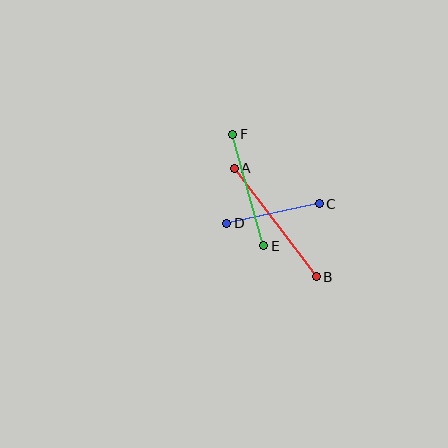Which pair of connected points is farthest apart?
Points A and B are farthest apart.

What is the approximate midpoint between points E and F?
The midpoint is at approximately (248, 190) pixels.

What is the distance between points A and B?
The distance is approximately 136 pixels.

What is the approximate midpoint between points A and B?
The midpoint is at approximately (275, 223) pixels.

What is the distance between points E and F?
The distance is approximately 116 pixels.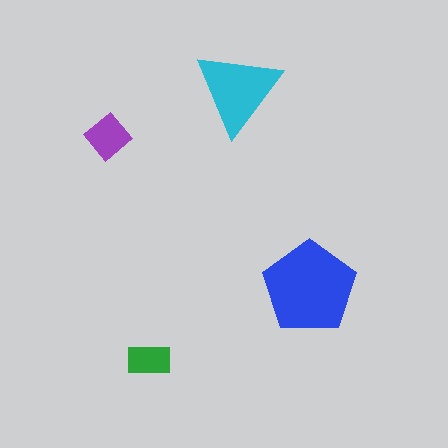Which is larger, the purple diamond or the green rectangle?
The purple diamond.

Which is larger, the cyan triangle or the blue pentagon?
The blue pentagon.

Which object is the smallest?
The green rectangle.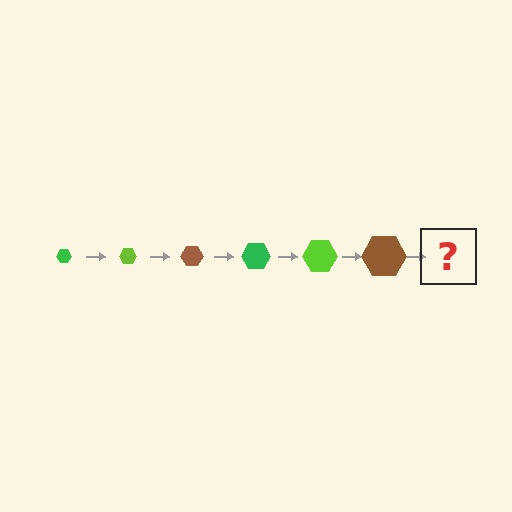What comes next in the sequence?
The next element should be a green hexagon, larger than the previous one.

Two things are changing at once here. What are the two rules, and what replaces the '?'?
The two rules are that the hexagon grows larger each step and the color cycles through green, lime, and brown. The '?' should be a green hexagon, larger than the previous one.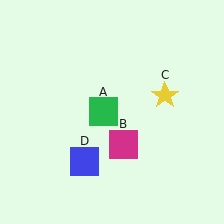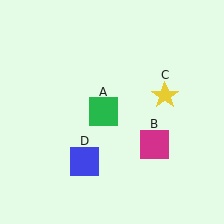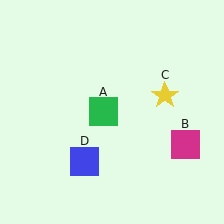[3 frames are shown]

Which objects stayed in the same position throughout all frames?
Green square (object A) and yellow star (object C) and blue square (object D) remained stationary.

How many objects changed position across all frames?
1 object changed position: magenta square (object B).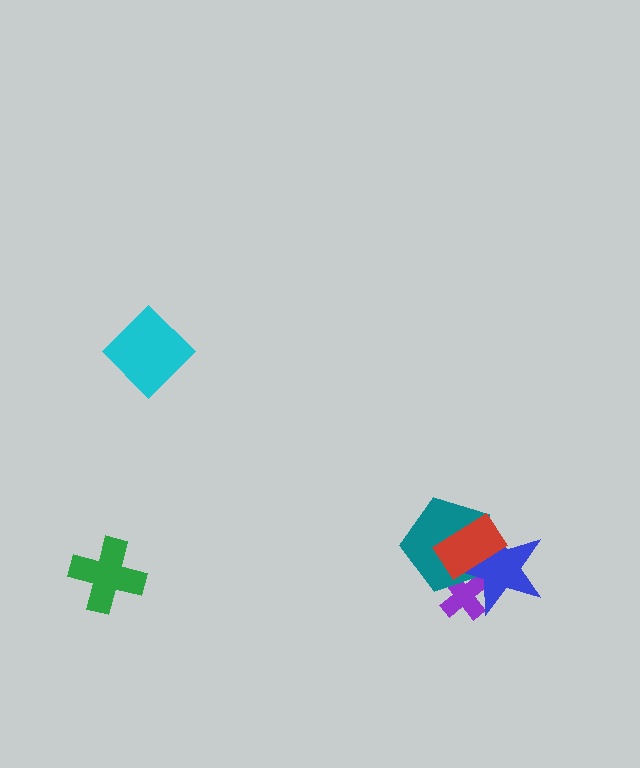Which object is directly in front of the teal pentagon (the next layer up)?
The blue star is directly in front of the teal pentagon.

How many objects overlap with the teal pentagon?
3 objects overlap with the teal pentagon.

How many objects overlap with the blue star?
3 objects overlap with the blue star.